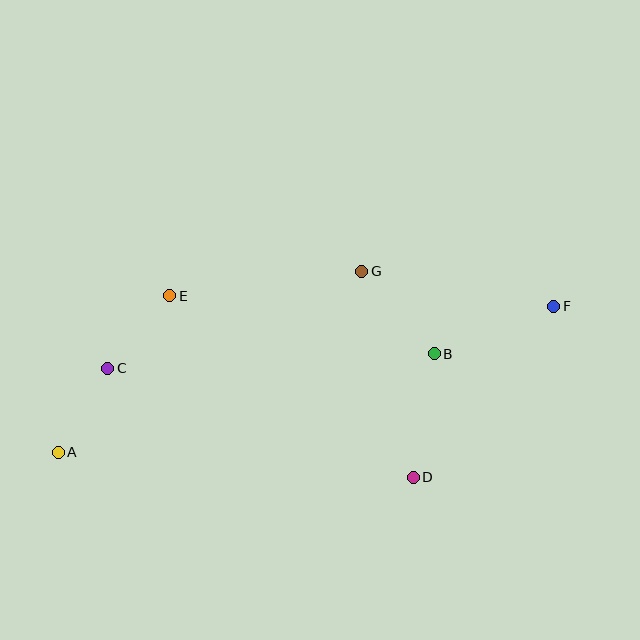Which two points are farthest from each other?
Points A and F are farthest from each other.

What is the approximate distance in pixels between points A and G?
The distance between A and G is approximately 354 pixels.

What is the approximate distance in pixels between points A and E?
The distance between A and E is approximately 192 pixels.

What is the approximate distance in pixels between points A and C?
The distance between A and C is approximately 97 pixels.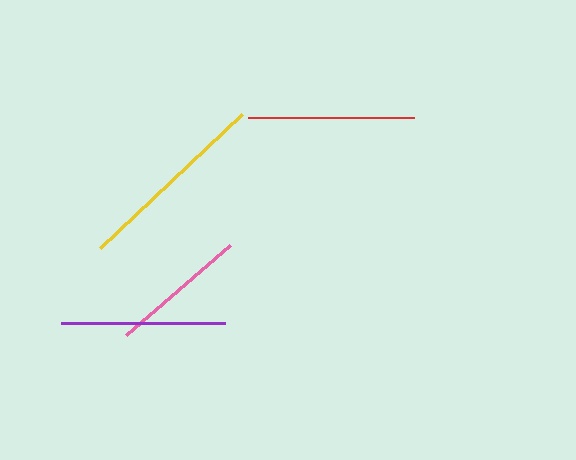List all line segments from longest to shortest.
From longest to shortest: yellow, red, purple, pink.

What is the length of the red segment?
The red segment is approximately 166 pixels long.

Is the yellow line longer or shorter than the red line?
The yellow line is longer than the red line.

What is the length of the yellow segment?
The yellow segment is approximately 196 pixels long.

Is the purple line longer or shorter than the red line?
The red line is longer than the purple line.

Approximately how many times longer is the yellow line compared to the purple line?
The yellow line is approximately 1.2 times the length of the purple line.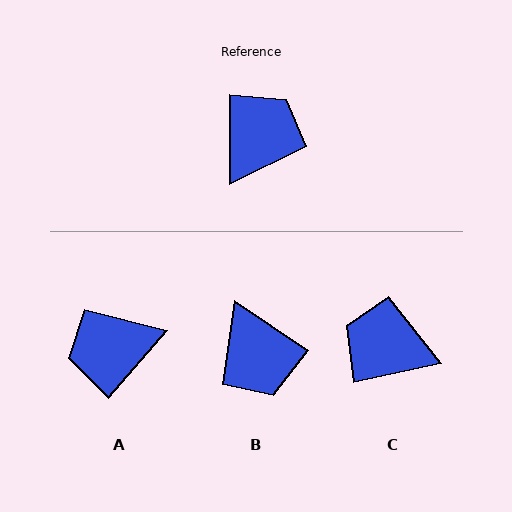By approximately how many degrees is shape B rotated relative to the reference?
Approximately 124 degrees clockwise.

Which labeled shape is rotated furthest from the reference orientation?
A, about 139 degrees away.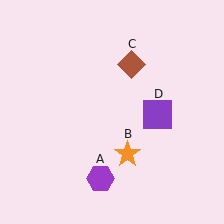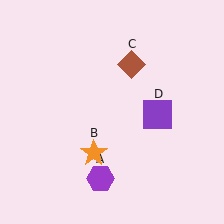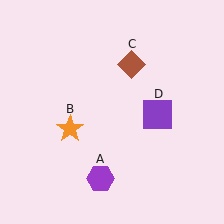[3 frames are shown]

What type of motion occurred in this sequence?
The orange star (object B) rotated clockwise around the center of the scene.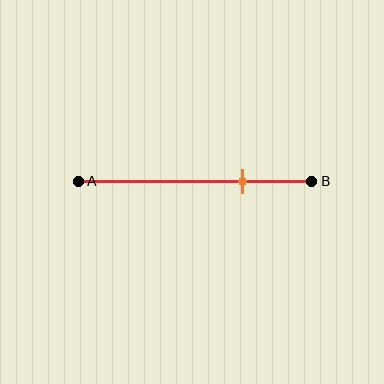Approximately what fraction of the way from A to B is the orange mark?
The orange mark is approximately 70% of the way from A to B.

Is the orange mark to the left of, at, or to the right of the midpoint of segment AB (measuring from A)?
The orange mark is to the right of the midpoint of segment AB.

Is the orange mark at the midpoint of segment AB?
No, the mark is at about 70% from A, not at the 50% midpoint.